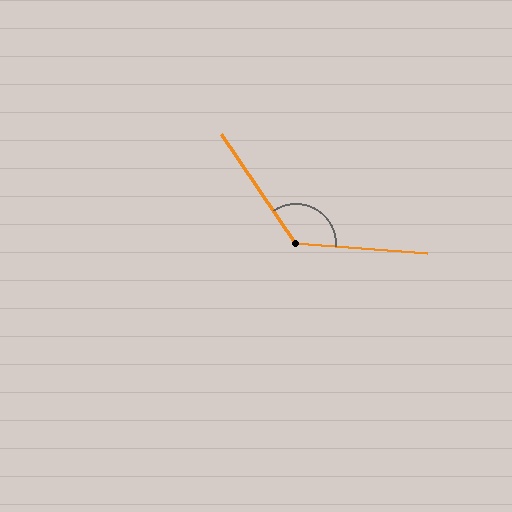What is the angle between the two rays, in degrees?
Approximately 128 degrees.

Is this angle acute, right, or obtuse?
It is obtuse.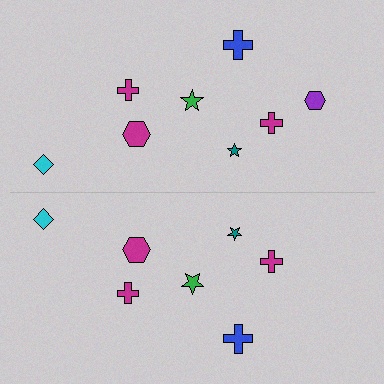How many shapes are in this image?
There are 15 shapes in this image.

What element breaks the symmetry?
A purple hexagon is missing from the bottom side.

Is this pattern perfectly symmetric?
No, the pattern is not perfectly symmetric. A purple hexagon is missing from the bottom side.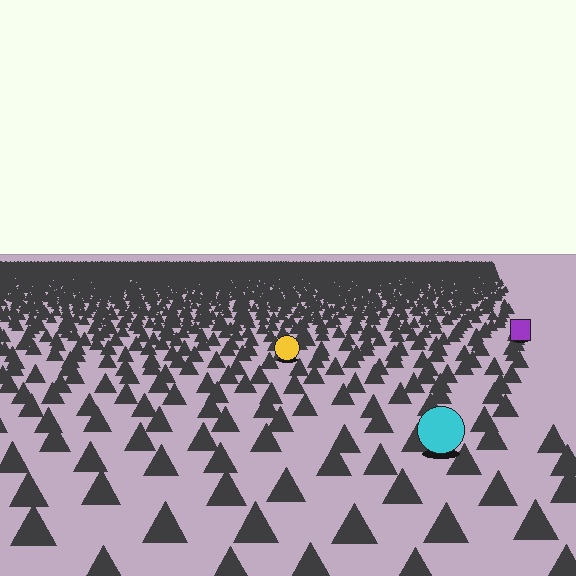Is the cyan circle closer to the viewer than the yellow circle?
Yes. The cyan circle is closer — you can tell from the texture gradient: the ground texture is coarser near it.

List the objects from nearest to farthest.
From nearest to farthest: the cyan circle, the yellow circle, the purple square.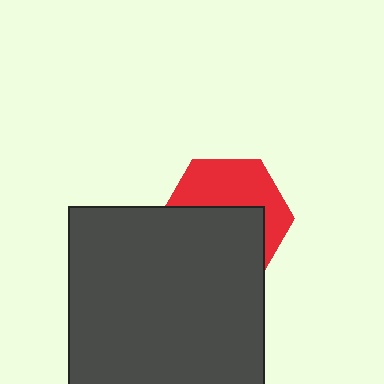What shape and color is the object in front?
The object in front is a dark gray square.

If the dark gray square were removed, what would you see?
You would see the complete red hexagon.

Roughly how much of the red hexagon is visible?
About half of it is visible (roughly 45%).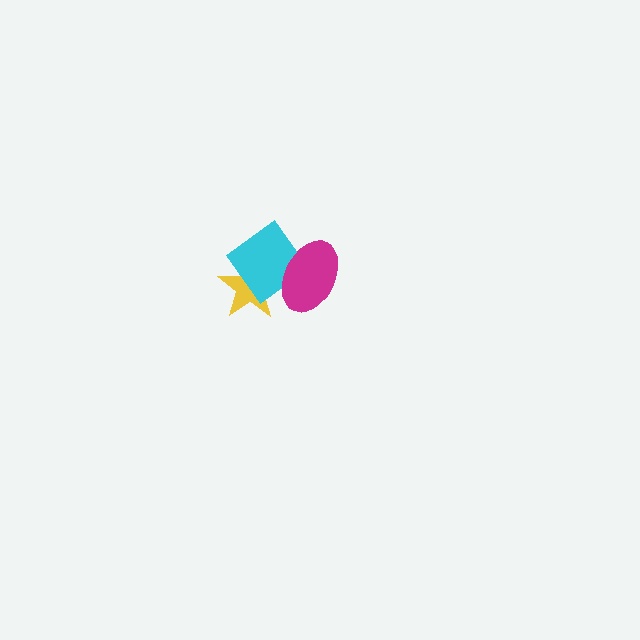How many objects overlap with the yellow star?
2 objects overlap with the yellow star.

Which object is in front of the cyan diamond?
The magenta ellipse is in front of the cyan diamond.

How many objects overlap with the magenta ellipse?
2 objects overlap with the magenta ellipse.